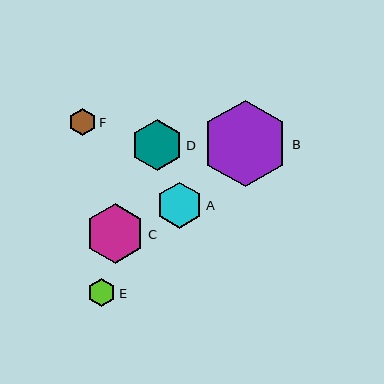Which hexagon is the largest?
Hexagon B is the largest with a size of approximately 87 pixels.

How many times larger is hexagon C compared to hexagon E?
Hexagon C is approximately 2.1 times the size of hexagon E.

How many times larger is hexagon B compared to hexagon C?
Hexagon B is approximately 1.5 times the size of hexagon C.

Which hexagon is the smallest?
Hexagon F is the smallest with a size of approximately 27 pixels.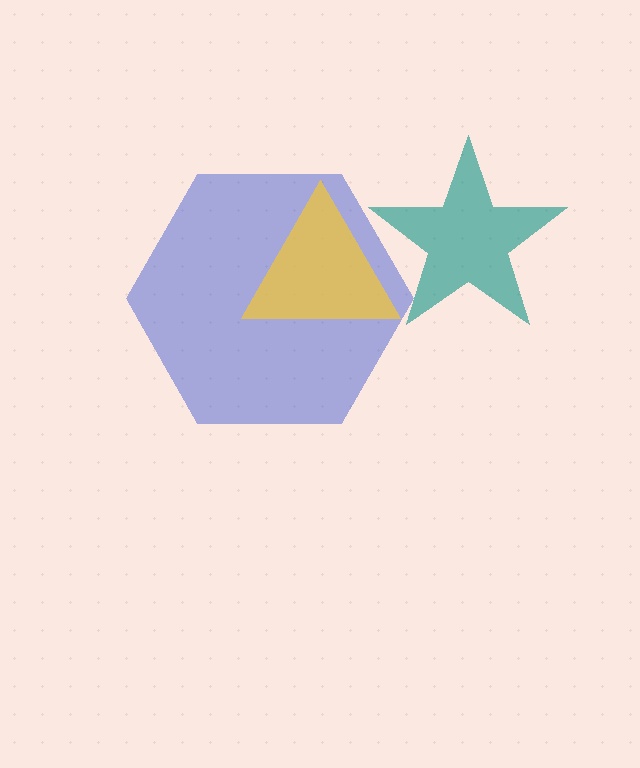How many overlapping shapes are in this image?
There are 3 overlapping shapes in the image.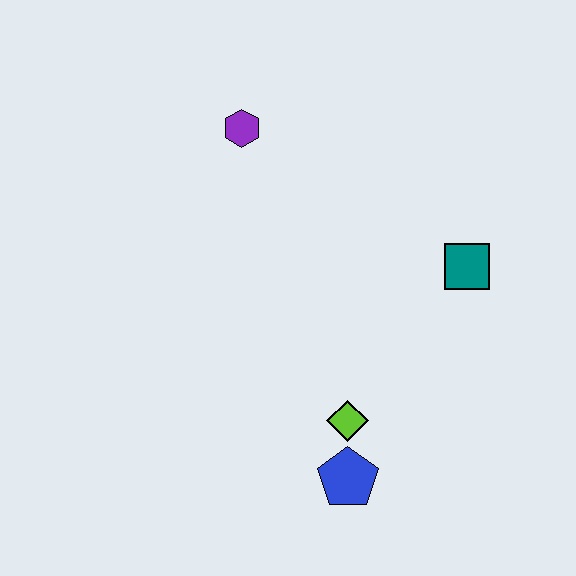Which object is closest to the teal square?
The lime diamond is closest to the teal square.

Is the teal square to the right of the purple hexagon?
Yes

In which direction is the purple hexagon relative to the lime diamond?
The purple hexagon is above the lime diamond.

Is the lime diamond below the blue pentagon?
No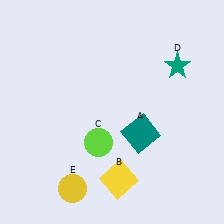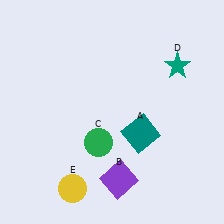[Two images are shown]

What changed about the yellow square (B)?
In Image 1, B is yellow. In Image 2, it changed to purple.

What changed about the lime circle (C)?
In Image 1, C is lime. In Image 2, it changed to green.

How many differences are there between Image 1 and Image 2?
There are 2 differences between the two images.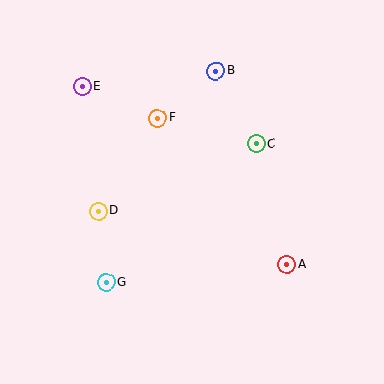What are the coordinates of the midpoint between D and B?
The midpoint between D and B is at (157, 141).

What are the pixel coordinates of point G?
Point G is at (106, 283).